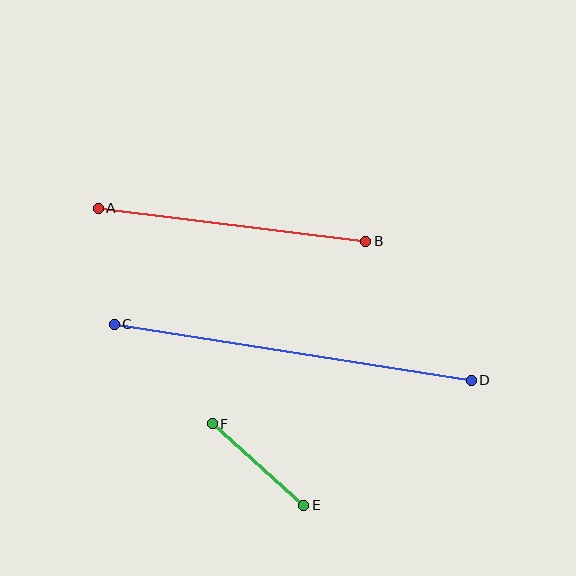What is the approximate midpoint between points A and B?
The midpoint is at approximately (232, 225) pixels.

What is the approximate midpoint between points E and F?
The midpoint is at approximately (258, 465) pixels.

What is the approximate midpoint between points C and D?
The midpoint is at approximately (293, 352) pixels.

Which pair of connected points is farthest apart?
Points C and D are farthest apart.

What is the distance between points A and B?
The distance is approximately 270 pixels.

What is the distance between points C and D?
The distance is approximately 362 pixels.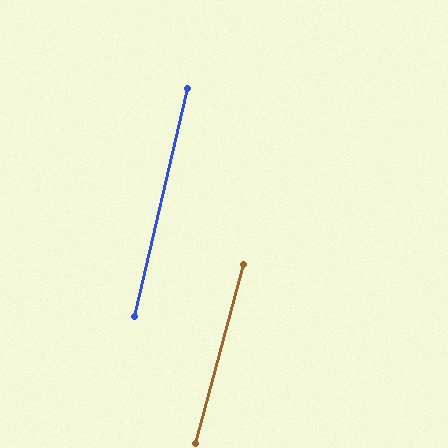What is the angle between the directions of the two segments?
Approximately 2 degrees.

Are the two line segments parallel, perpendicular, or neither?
Parallel — their directions differ by only 1.8°.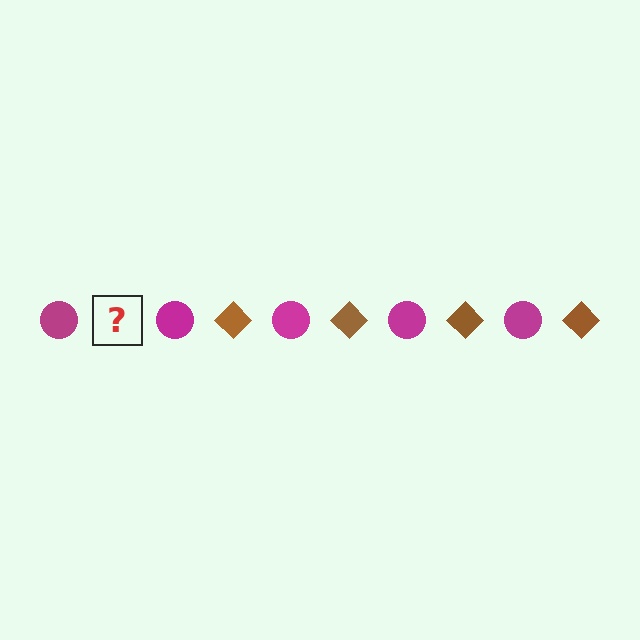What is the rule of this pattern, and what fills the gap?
The rule is that the pattern alternates between magenta circle and brown diamond. The gap should be filled with a brown diamond.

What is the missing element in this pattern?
The missing element is a brown diamond.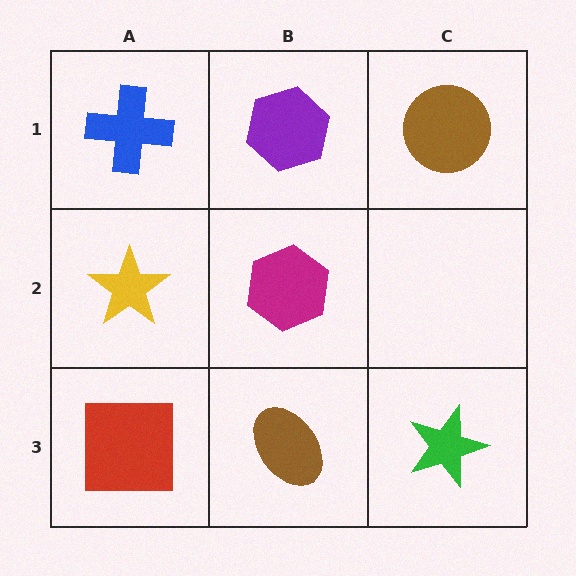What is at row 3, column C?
A green star.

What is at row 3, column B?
A brown ellipse.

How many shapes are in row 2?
2 shapes.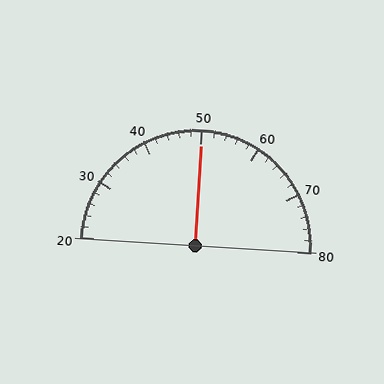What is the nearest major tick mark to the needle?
The nearest major tick mark is 50.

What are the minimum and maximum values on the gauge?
The gauge ranges from 20 to 80.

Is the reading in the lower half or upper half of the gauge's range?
The reading is in the upper half of the range (20 to 80).